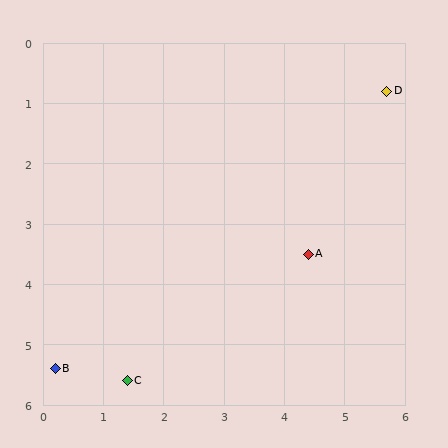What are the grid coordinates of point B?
Point B is at approximately (0.2, 5.4).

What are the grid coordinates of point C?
Point C is at approximately (1.4, 5.6).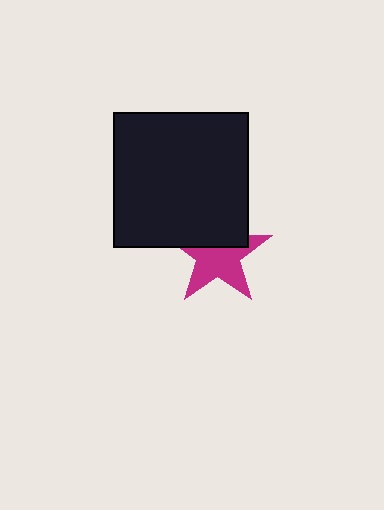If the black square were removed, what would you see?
You would see the complete magenta star.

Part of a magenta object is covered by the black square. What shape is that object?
It is a star.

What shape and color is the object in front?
The object in front is a black square.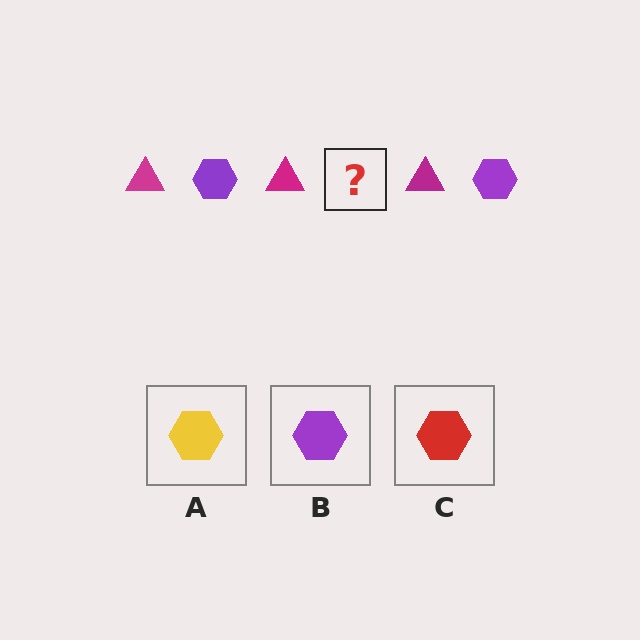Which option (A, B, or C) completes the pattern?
B.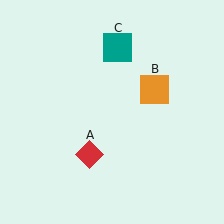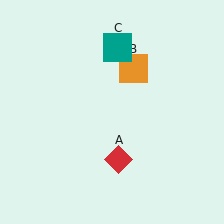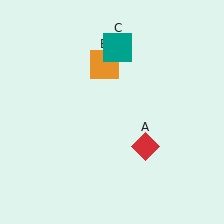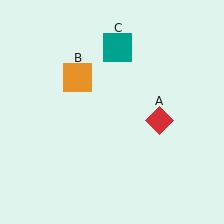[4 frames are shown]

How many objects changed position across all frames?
2 objects changed position: red diamond (object A), orange square (object B).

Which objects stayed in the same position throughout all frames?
Teal square (object C) remained stationary.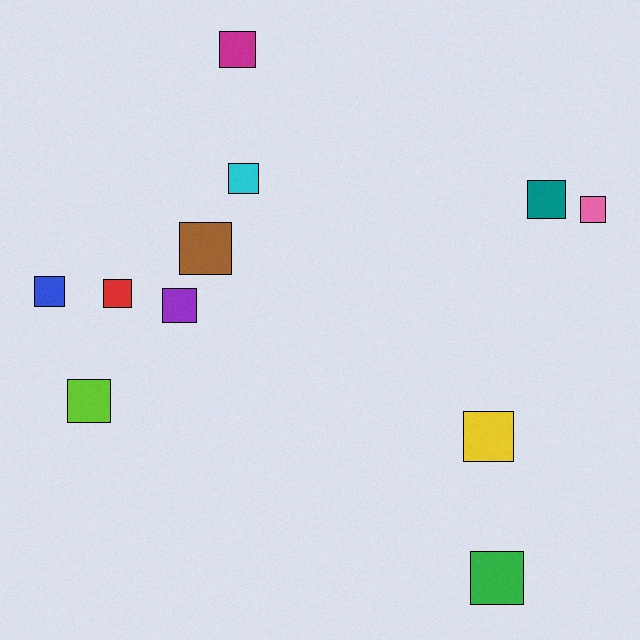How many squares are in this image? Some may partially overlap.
There are 11 squares.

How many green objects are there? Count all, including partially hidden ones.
There is 1 green object.